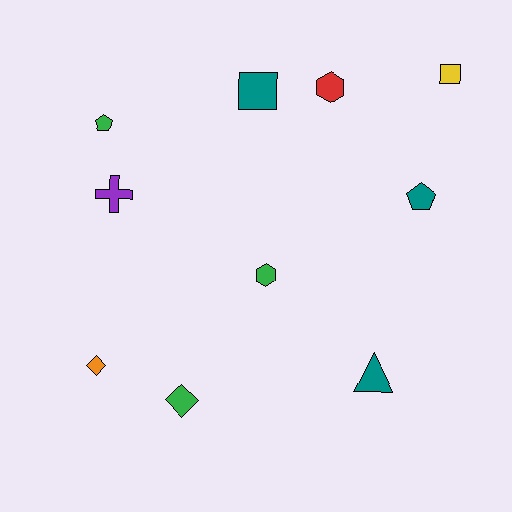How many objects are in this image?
There are 10 objects.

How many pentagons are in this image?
There are 2 pentagons.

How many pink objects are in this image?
There are no pink objects.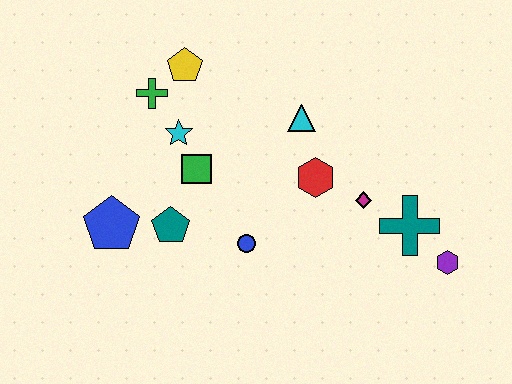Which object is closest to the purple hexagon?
The teal cross is closest to the purple hexagon.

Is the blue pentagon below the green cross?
Yes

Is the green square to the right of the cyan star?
Yes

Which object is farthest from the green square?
The purple hexagon is farthest from the green square.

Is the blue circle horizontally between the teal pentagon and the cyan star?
No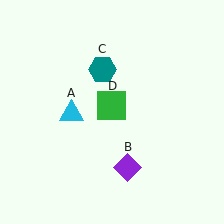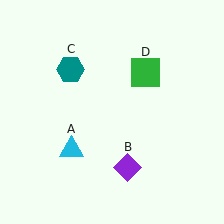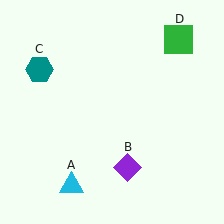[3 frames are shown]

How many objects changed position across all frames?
3 objects changed position: cyan triangle (object A), teal hexagon (object C), green square (object D).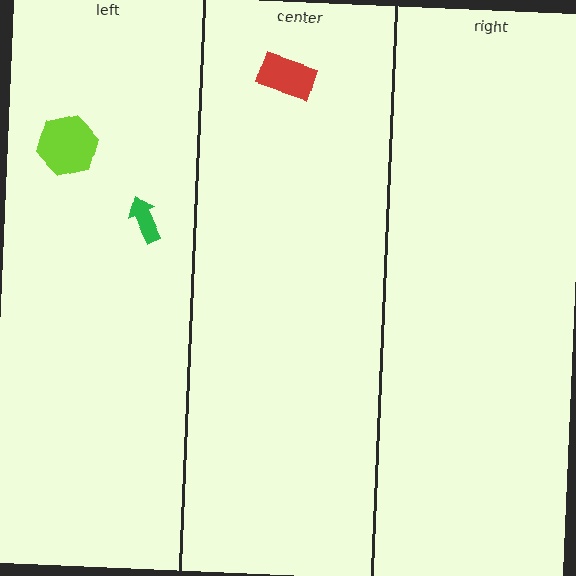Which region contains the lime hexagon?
The left region.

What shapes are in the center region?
The red rectangle.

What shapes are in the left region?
The green arrow, the lime hexagon.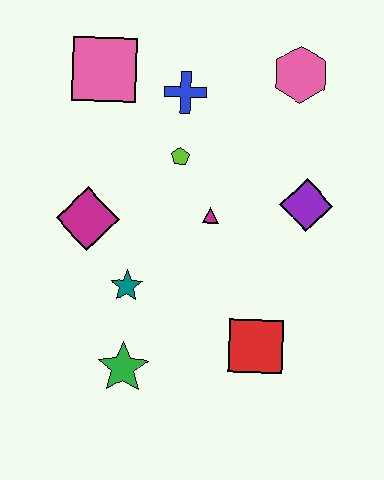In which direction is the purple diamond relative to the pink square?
The purple diamond is to the right of the pink square.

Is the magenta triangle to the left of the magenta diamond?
No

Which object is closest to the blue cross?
The lime pentagon is closest to the blue cross.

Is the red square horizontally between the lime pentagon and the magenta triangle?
No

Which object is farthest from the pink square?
The red square is farthest from the pink square.